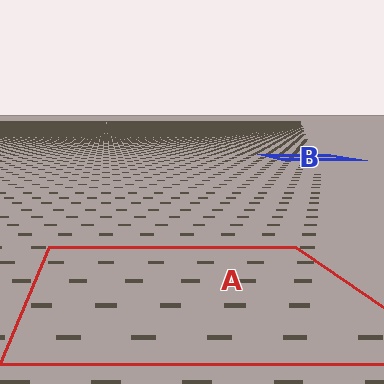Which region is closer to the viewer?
Region A is closer. The texture elements there are larger and more spread out.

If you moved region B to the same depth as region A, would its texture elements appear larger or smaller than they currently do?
They would appear larger. At a closer depth, the same texture elements are projected at a bigger on-screen size.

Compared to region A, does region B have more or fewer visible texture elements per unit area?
Region B has more texture elements per unit area — they are packed more densely because it is farther away.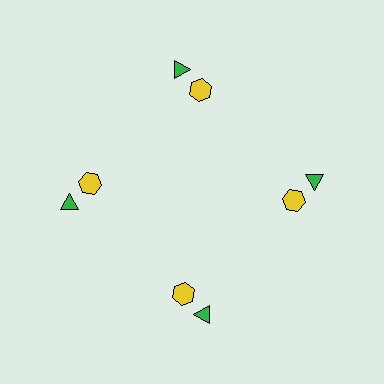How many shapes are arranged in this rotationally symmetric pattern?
There are 8 shapes, arranged in 4 groups of 2.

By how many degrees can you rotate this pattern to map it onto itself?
The pattern maps onto itself every 90 degrees of rotation.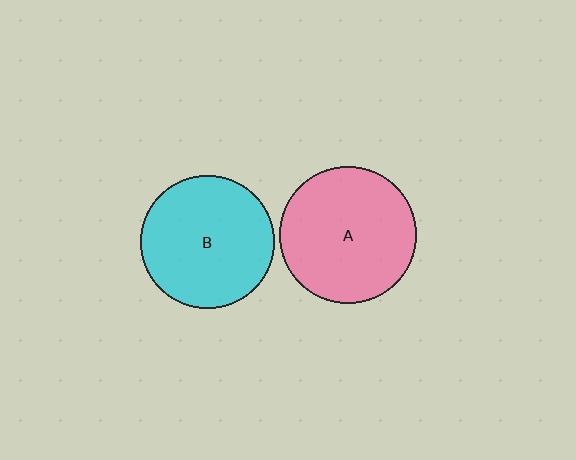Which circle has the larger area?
Circle A (pink).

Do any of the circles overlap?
No, none of the circles overlap.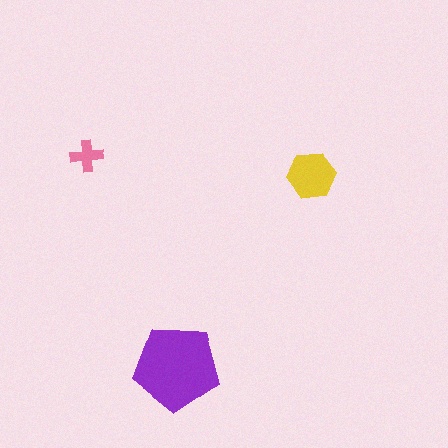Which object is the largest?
The purple pentagon.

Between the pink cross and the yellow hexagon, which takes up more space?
The yellow hexagon.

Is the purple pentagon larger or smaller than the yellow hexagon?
Larger.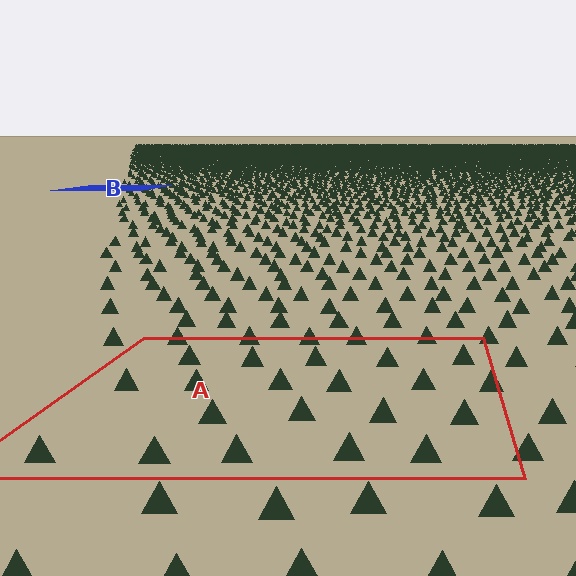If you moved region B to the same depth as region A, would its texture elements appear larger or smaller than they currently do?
They would appear larger. At a closer depth, the same texture elements are projected at a bigger on-screen size.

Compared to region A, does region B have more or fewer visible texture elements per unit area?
Region B has more texture elements per unit area — they are packed more densely because it is farther away.